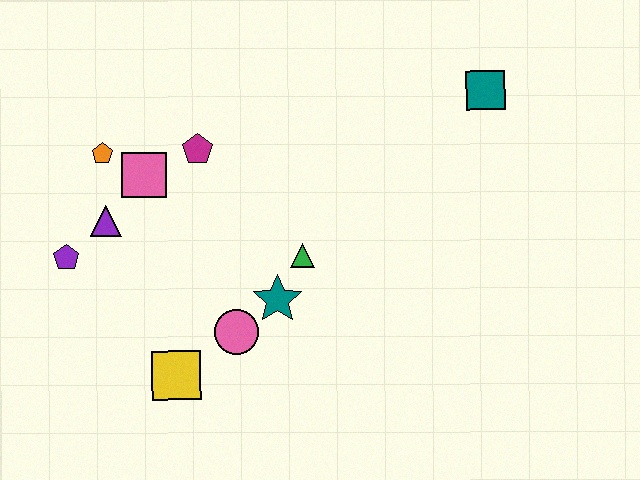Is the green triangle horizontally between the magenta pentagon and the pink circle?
No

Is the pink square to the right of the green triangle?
No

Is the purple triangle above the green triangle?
Yes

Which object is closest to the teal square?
The green triangle is closest to the teal square.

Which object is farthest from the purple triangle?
The teal square is farthest from the purple triangle.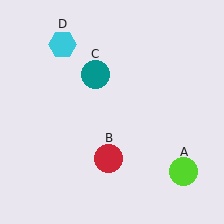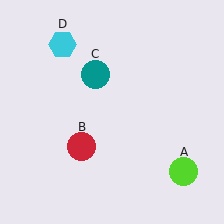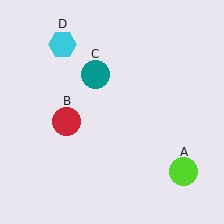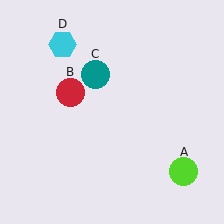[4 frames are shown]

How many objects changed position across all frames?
1 object changed position: red circle (object B).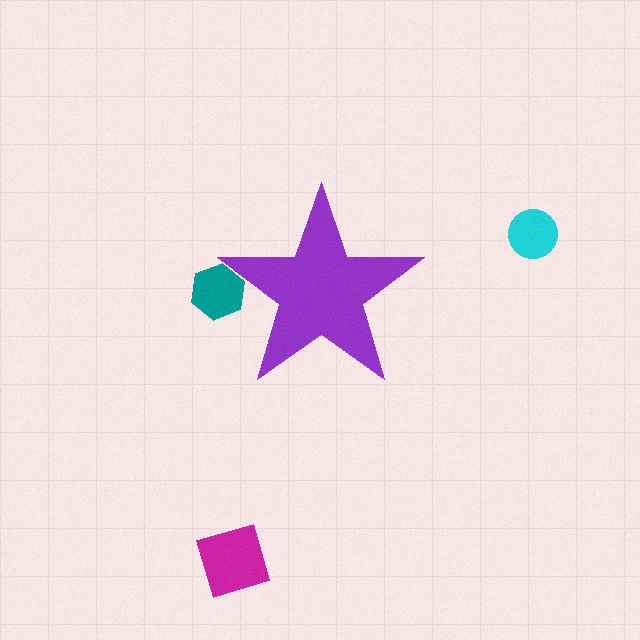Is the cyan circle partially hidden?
No, the cyan circle is fully visible.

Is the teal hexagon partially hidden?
Yes, the teal hexagon is partially hidden behind the purple star.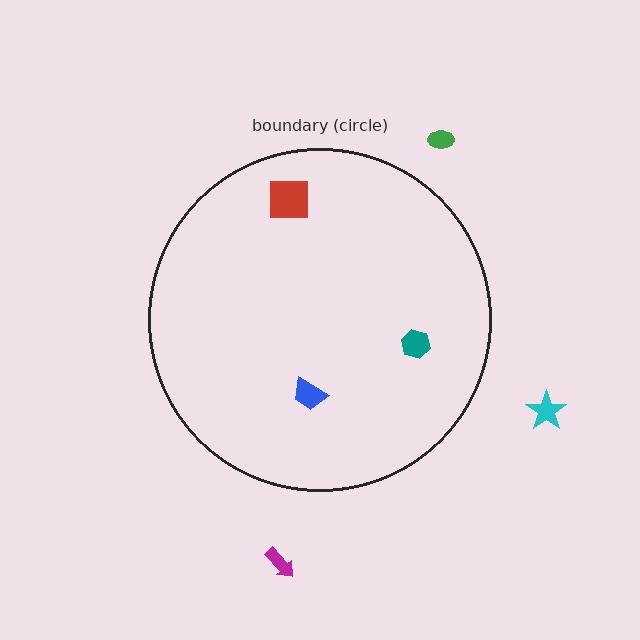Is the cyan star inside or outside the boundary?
Outside.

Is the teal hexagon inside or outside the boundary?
Inside.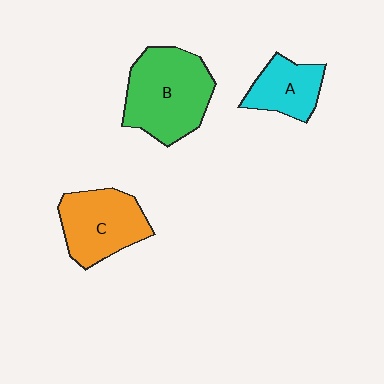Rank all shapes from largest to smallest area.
From largest to smallest: B (green), C (orange), A (cyan).